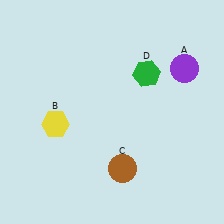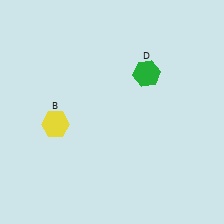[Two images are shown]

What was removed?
The brown circle (C), the purple circle (A) were removed in Image 2.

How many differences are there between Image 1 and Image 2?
There are 2 differences between the two images.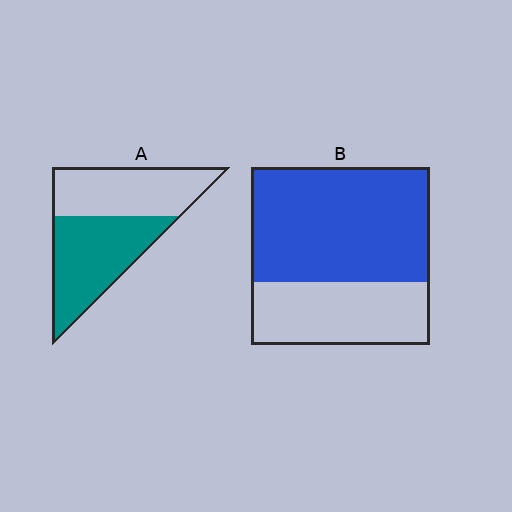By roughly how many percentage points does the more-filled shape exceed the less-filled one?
By roughly 10 percentage points (B over A).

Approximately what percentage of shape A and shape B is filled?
A is approximately 55% and B is approximately 65%.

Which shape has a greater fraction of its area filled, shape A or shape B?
Shape B.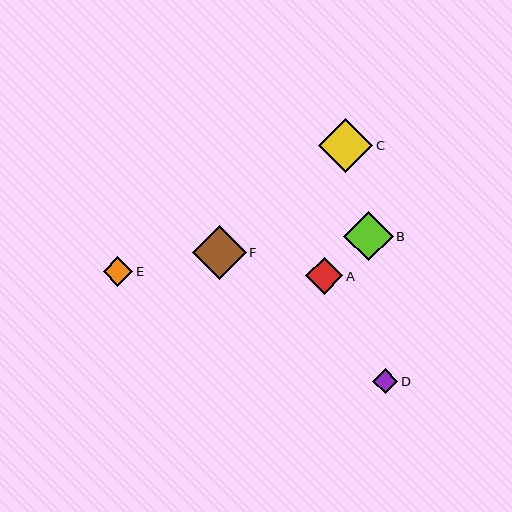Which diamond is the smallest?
Diamond D is the smallest with a size of approximately 25 pixels.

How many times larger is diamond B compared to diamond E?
Diamond B is approximately 1.7 times the size of diamond E.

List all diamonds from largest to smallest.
From largest to smallest: C, F, B, A, E, D.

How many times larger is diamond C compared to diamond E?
Diamond C is approximately 1.8 times the size of diamond E.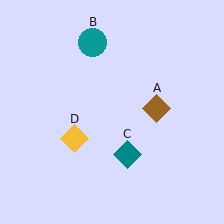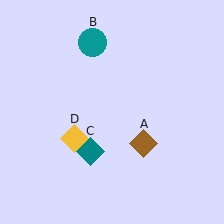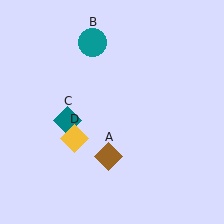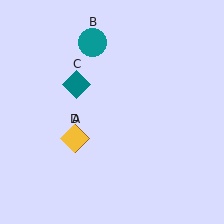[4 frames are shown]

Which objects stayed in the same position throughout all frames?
Teal circle (object B) and yellow diamond (object D) remained stationary.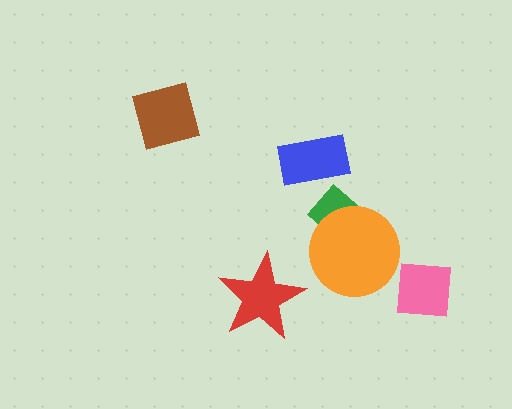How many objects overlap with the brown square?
0 objects overlap with the brown square.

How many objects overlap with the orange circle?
1 object overlaps with the orange circle.